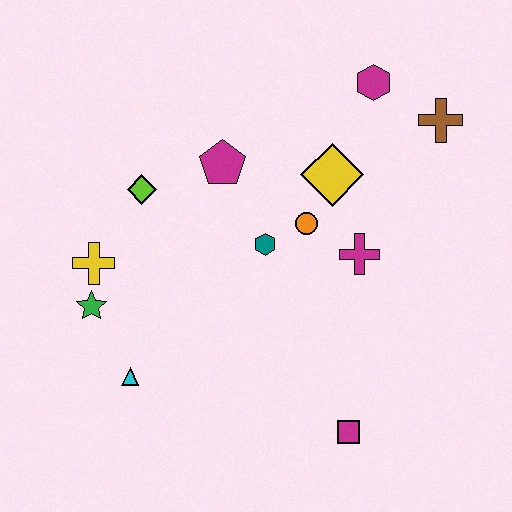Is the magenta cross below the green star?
No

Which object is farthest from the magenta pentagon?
The magenta square is farthest from the magenta pentagon.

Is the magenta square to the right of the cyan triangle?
Yes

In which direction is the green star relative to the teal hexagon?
The green star is to the left of the teal hexagon.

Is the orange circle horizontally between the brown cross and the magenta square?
No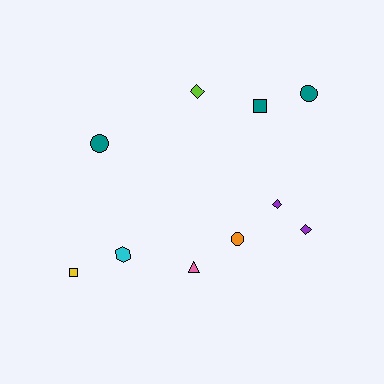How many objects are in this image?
There are 10 objects.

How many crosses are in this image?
There are no crosses.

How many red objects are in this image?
There are no red objects.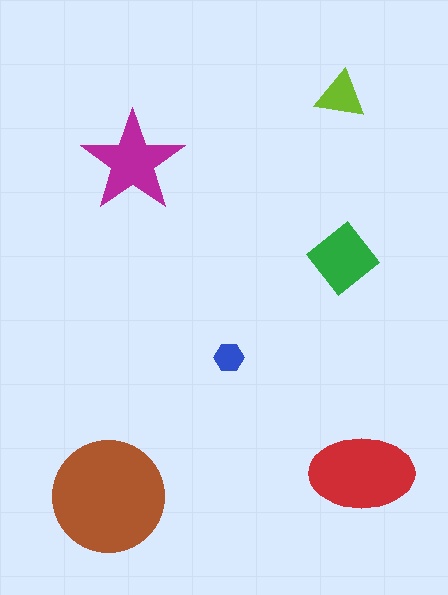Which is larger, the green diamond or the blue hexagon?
The green diamond.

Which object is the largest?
The brown circle.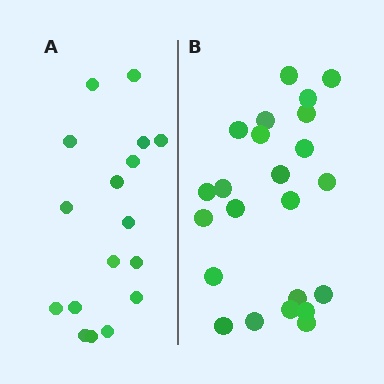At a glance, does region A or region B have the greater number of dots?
Region B (the right region) has more dots.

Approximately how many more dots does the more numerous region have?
Region B has about 6 more dots than region A.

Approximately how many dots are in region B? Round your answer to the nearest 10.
About 20 dots. (The exact count is 23, which rounds to 20.)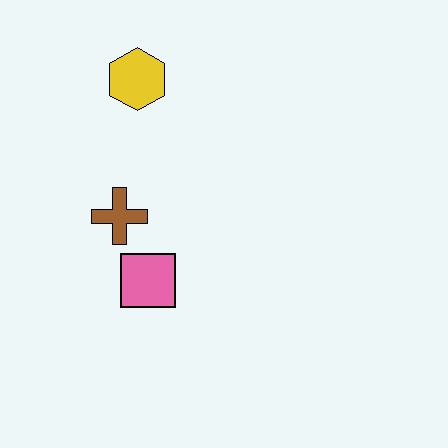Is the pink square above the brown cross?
No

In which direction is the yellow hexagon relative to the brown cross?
The yellow hexagon is above the brown cross.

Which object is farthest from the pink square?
The yellow hexagon is farthest from the pink square.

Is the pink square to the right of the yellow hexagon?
Yes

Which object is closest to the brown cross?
The pink square is closest to the brown cross.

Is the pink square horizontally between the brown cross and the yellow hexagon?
No